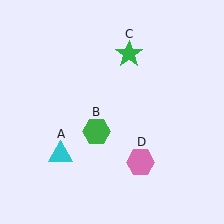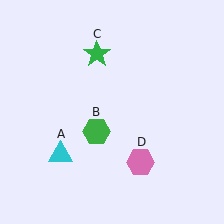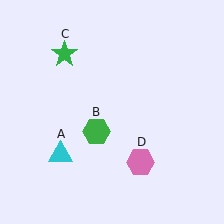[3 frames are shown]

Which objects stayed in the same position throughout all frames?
Cyan triangle (object A) and green hexagon (object B) and pink hexagon (object D) remained stationary.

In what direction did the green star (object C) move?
The green star (object C) moved left.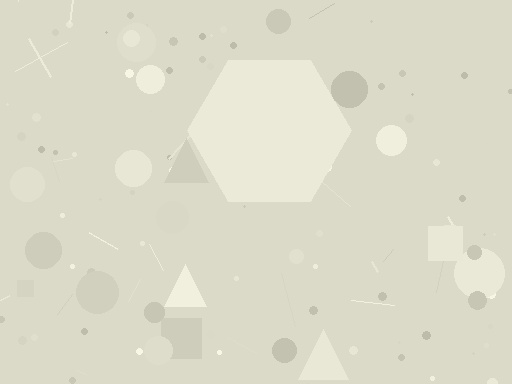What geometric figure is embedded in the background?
A hexagon is embedded in the background.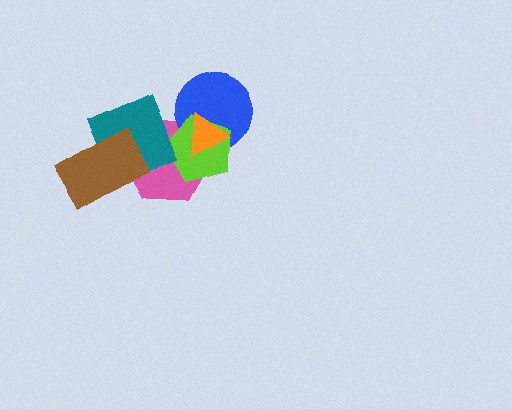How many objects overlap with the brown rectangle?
2 objects overlap with the brown rectangle.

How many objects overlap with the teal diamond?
3 objects overlap with the teal diamond.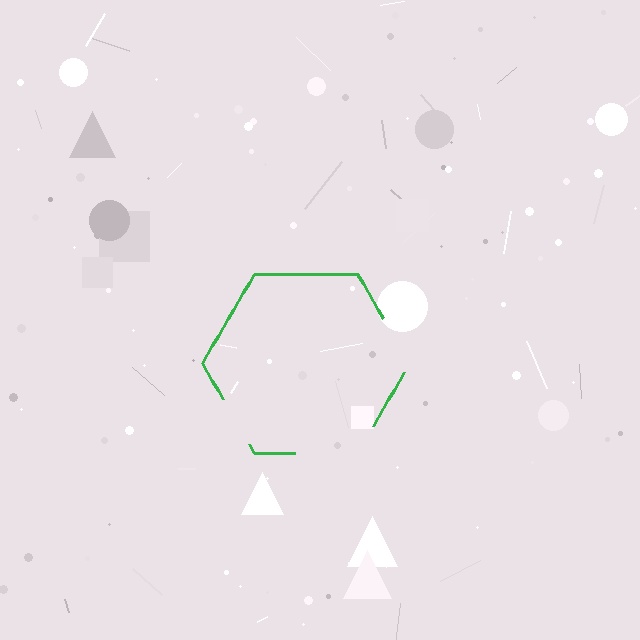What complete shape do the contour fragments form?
The contour fragments form a hexagon.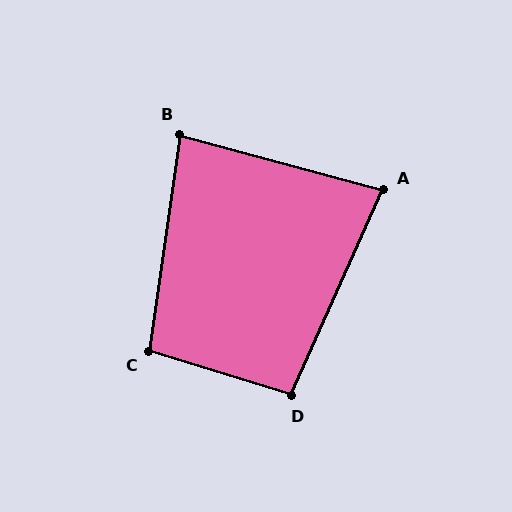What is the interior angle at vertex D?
Approximately 97 degrees (obtuse).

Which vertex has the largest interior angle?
C, at approximately 99 degrees.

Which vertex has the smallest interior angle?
A, at approximately 81 degrees.